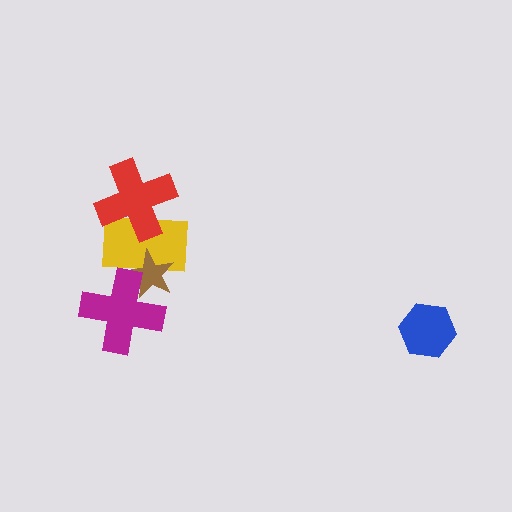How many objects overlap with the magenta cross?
2 objects overlap with the magenta cross.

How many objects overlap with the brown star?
2 objects overlap with the brown star.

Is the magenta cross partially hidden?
No, no other shape covers it.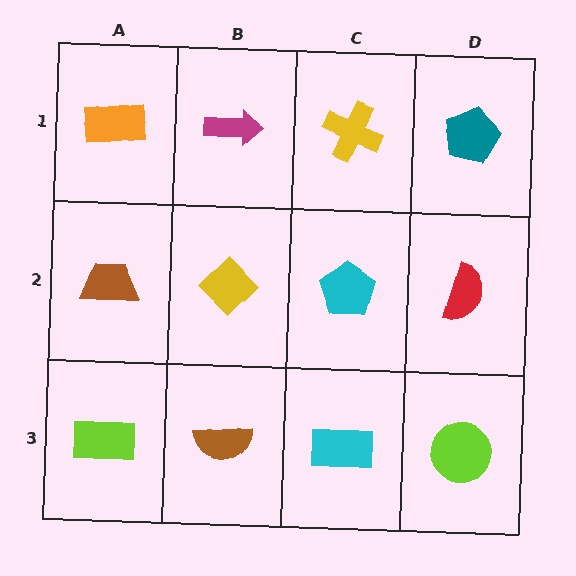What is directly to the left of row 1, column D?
A yellow cross.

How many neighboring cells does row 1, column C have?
3.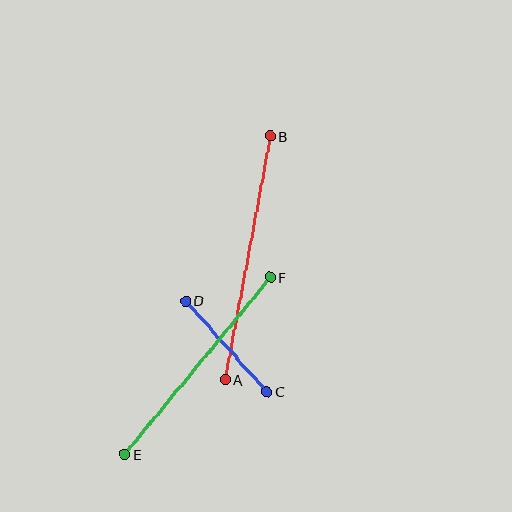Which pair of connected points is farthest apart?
Points A and B are farthest apart.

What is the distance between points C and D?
The distance is approximately 122 pixels.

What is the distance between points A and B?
The distance is approximately 248 pixels.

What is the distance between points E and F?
The distance is approximately 229 pixels.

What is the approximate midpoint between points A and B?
The midpoint is at approximately (248, 258) pixels.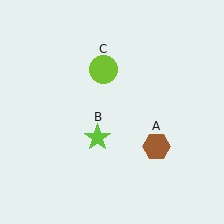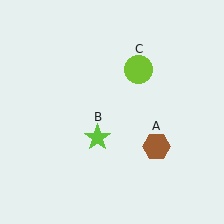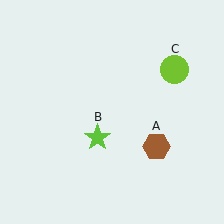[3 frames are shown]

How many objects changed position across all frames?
1 object changed position: lime circle (object C).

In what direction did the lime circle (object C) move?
The lime circle (object C) moved right.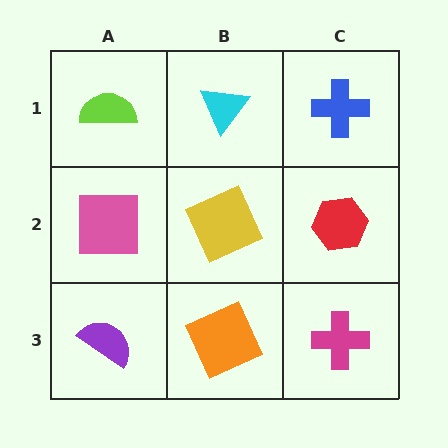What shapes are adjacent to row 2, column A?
A lime semicircle (row 1, column A), a purple semicircle (row 3, column A), a yellow square (row 2, column B).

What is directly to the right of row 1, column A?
A cyan triangle.